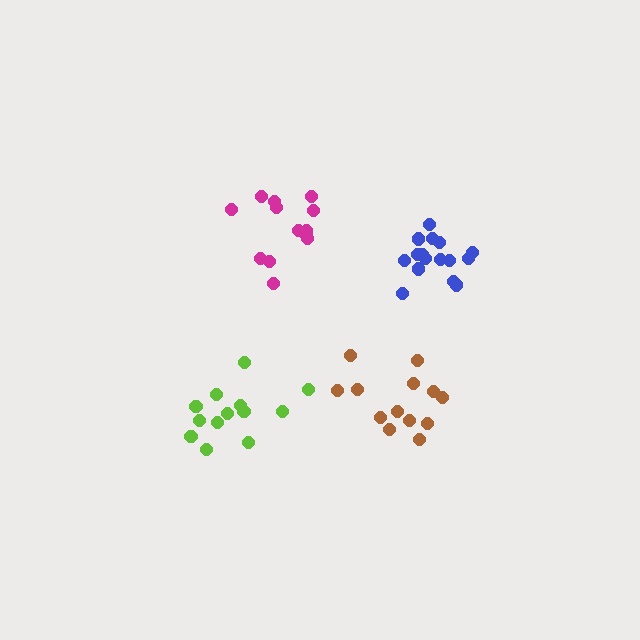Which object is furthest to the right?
The blue cluster is rightmost.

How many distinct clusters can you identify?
There are 4 distinct clusters.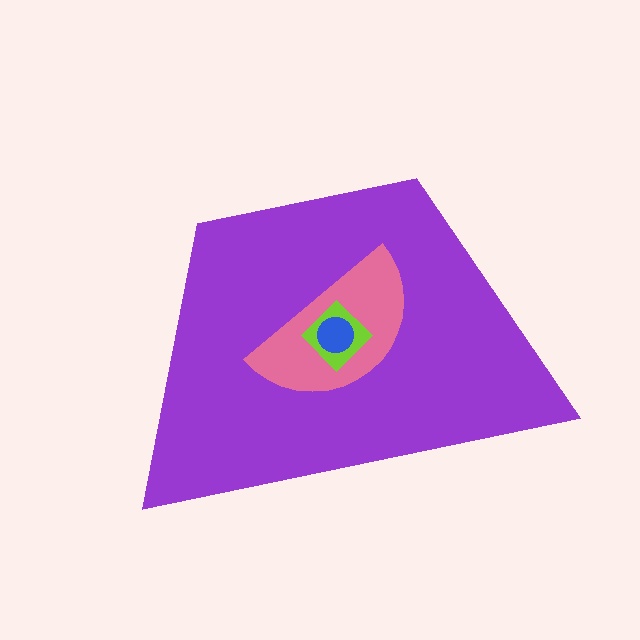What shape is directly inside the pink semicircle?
The lime diamond.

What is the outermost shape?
The purple trapezoid.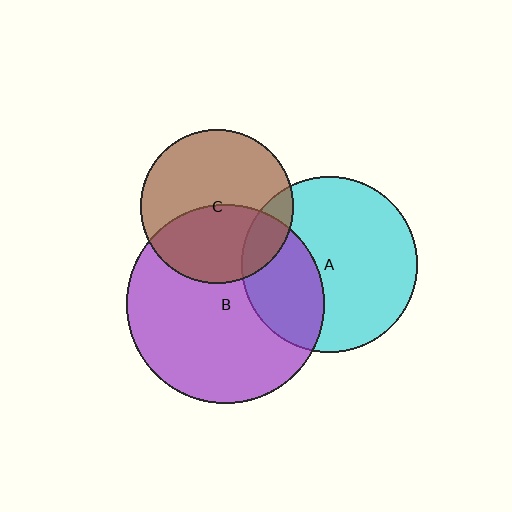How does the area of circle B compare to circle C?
Approximately 1.7 times.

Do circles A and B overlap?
Yes.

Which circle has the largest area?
Circle B (purple).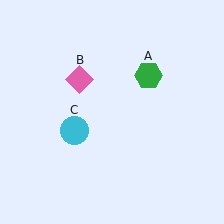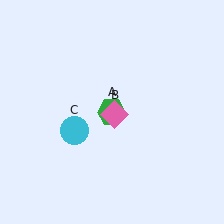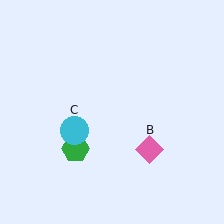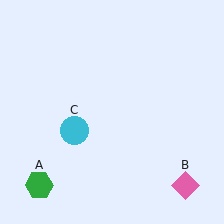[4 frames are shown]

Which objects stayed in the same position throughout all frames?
Cyan circle (object C) remained stationary.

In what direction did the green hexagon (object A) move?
The green hexagon (object A) moved down and to the left.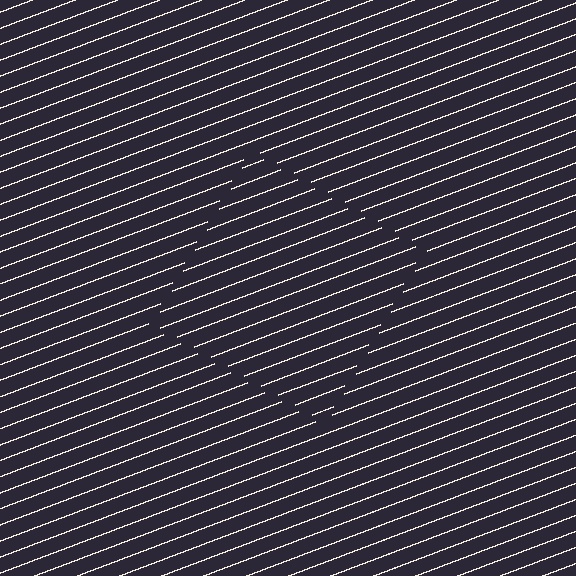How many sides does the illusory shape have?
4 sides — the line-ends trace a square.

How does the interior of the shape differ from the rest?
The interior of the shape contains the same grating, shifted by half a period — the contour is defined by the phase discontinuity where line-ends from the inner and outer gratings abut.